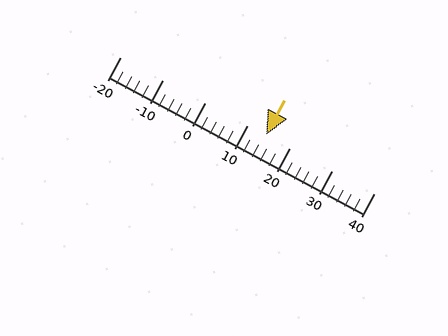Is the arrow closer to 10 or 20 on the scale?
The arrow is closer to 10.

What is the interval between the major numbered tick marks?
The major tick marks are spaced 10 units apart.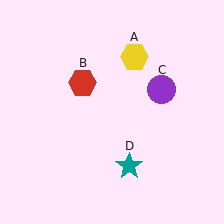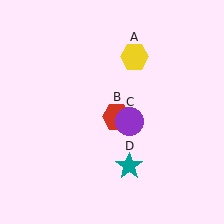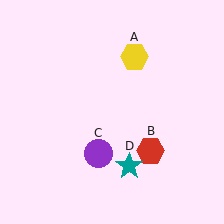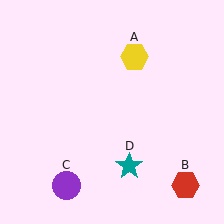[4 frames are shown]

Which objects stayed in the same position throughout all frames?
Yellow hexagon (object A) and teal star (object D) remained stationary.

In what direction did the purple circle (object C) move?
The purple circle (object C) moved down and to the left.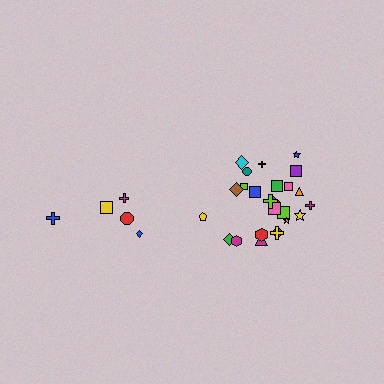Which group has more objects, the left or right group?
The right group.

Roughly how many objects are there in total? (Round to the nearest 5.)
Roughly 30 objects in total.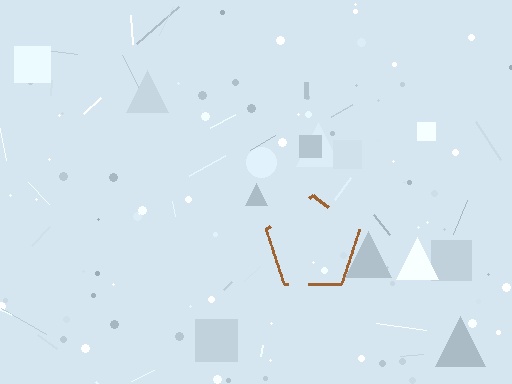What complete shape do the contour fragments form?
The contour fragments form a pentagon.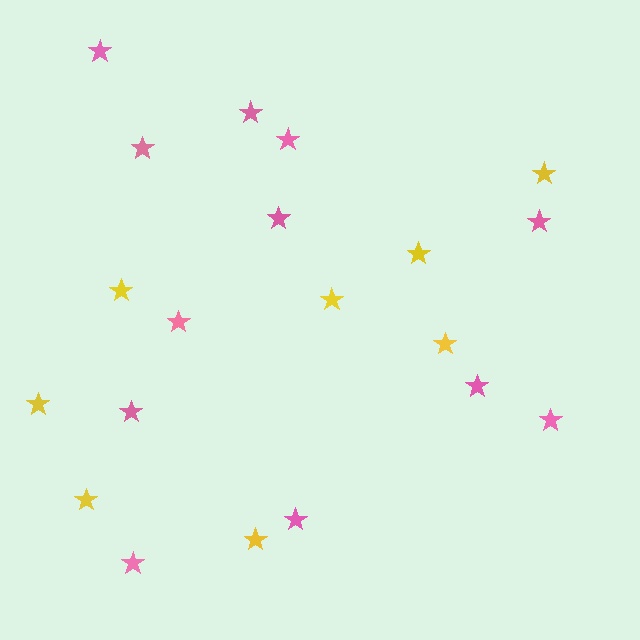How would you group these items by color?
There are 2 groups: one group of yellow stars (8) and one group of pink stars (12).